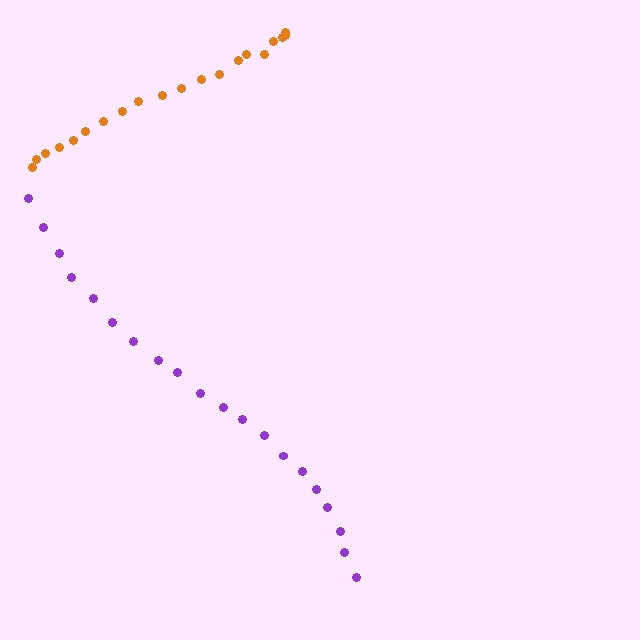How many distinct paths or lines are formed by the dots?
There are 2 distinct paths.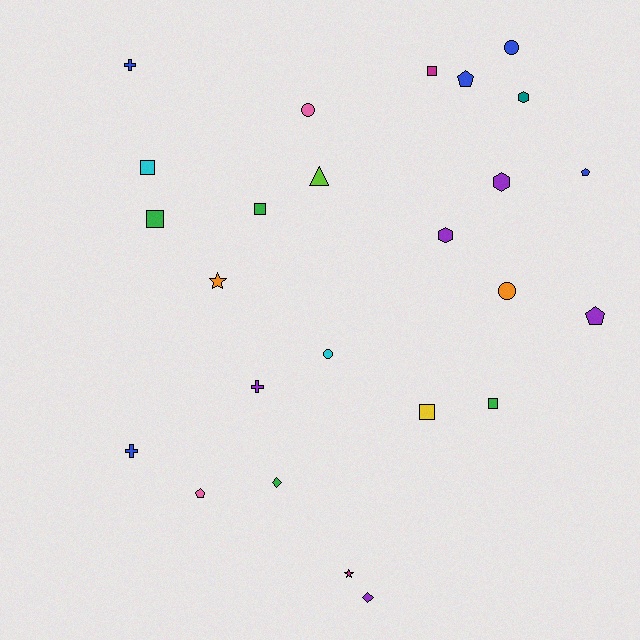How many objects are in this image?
There are 25 objects.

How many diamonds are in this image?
There are 2 diamonds.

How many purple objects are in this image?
There are 5 purple objects.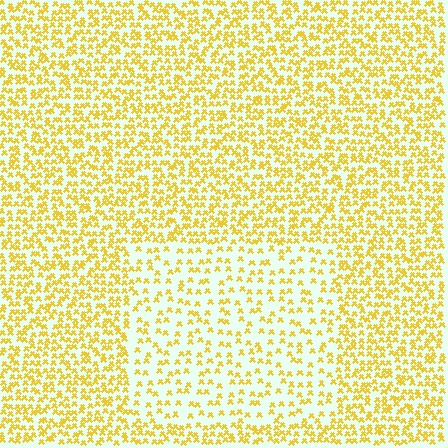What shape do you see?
I see a rectangle.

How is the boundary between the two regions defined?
The boundary is defined by a change in element density (approximately 2.0x ratio). All elements are the same color, size, and shape.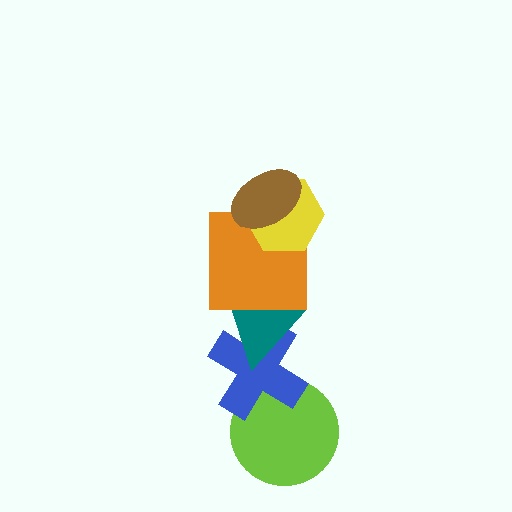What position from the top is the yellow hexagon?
The yellow hexagon is 2nd from the top.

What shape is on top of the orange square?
The yellow hexagon is on top of the orange square.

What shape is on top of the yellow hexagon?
The brown ellipse is on top of the yellow hexagon.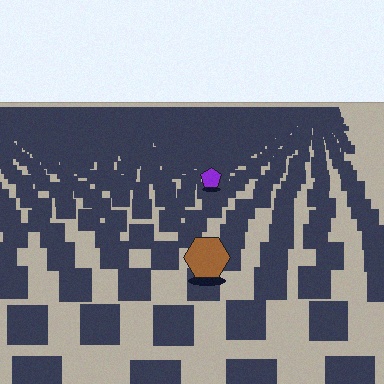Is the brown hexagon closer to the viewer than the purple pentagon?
Yes. The brown hexagon is closer — you can tell from the texture gradient: the ground texture is coarser near it.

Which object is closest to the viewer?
The brown hexagon is closest. The texture marks near it are larger and more spread out.